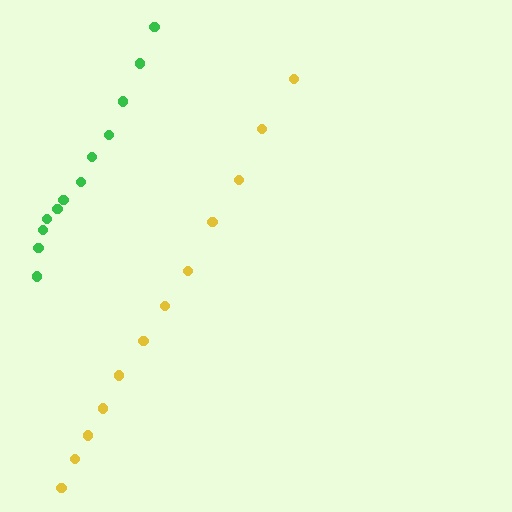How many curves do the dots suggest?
There are 2 distinct paths.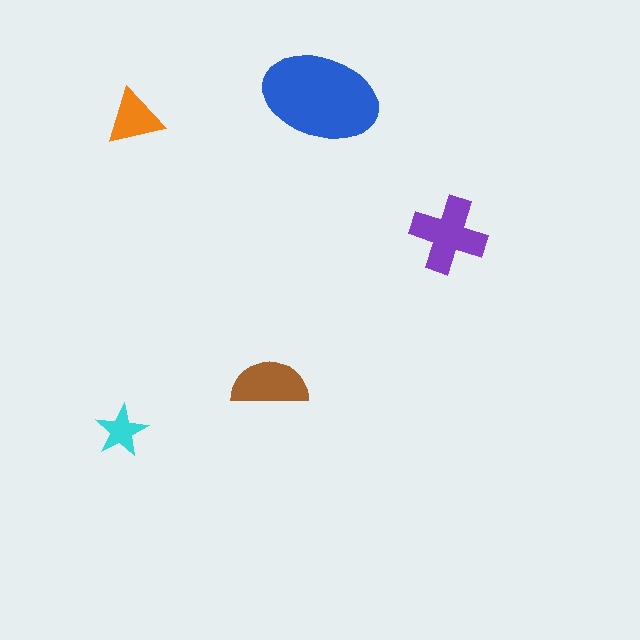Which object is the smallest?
The cyan star.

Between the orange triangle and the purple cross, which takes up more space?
The purple cross.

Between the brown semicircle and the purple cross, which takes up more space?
The purple cross.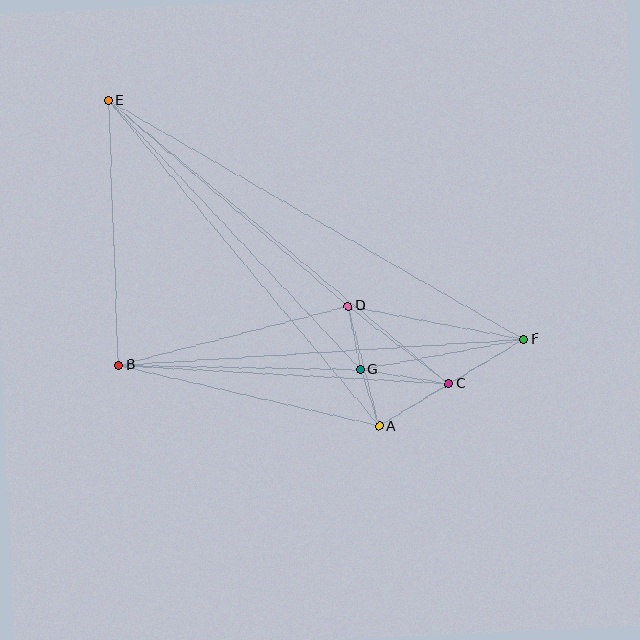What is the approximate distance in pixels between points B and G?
The distance between B and G is approximately 242 pixels.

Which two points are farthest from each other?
Points E and F are farthest from each other.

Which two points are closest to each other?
Points A and G are closest to each other.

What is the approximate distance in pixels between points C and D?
The distance between C and D is approximately 127 pixels.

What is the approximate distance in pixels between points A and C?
The distance between A and C is approximately 82 pixels.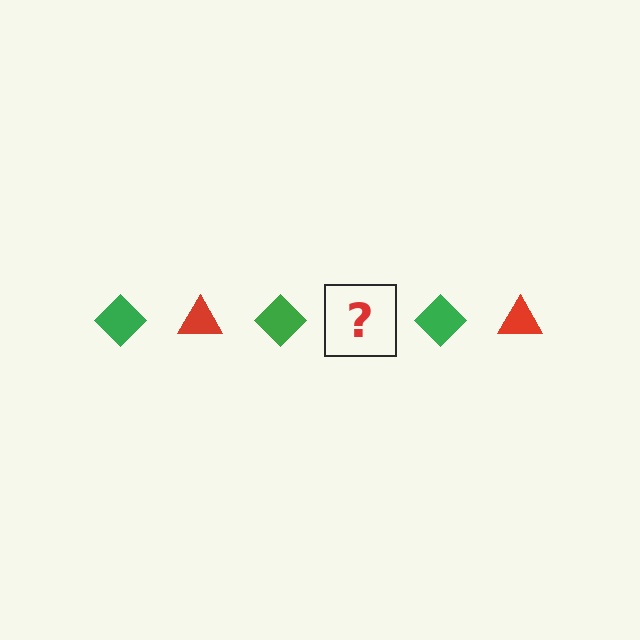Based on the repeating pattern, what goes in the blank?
The blank should be a red triangle.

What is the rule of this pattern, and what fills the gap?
The rule is that the pattern alternates between green diamond and red triangle. The gap should be filled with a red triangle.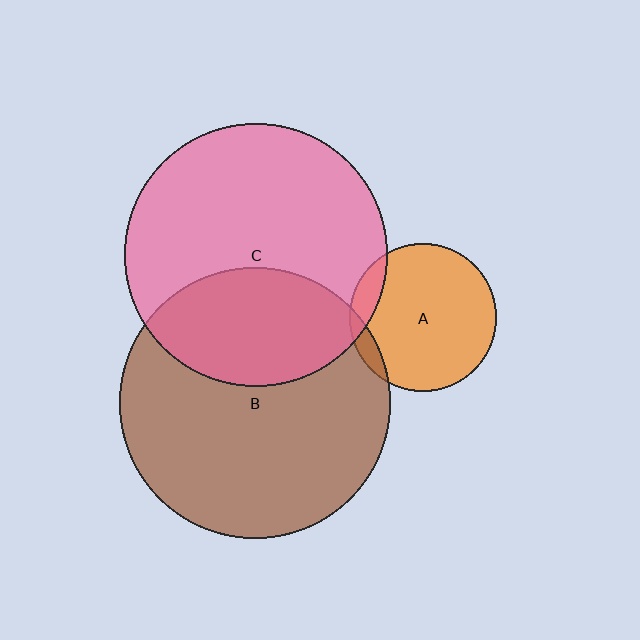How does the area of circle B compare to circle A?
Approximately 3.4 times.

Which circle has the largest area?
Circle B (brown).